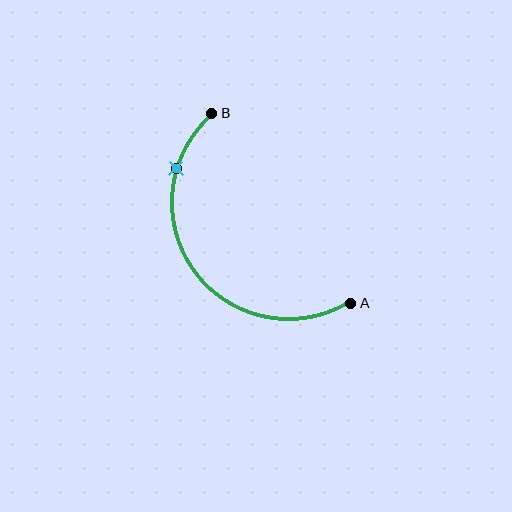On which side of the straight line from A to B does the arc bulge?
The arc bulges below and to the left of the straight line connecting A and B.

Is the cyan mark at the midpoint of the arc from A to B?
No. The cyan mark lies on the arc but is closer to endpoint B. The arc midpoint would be at the point on the curve equidistant along the arc from both A and B.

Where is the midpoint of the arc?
The arc midpoint is the point on the curve farthest from the straight line joining A and B. It sits below and to the left of that line.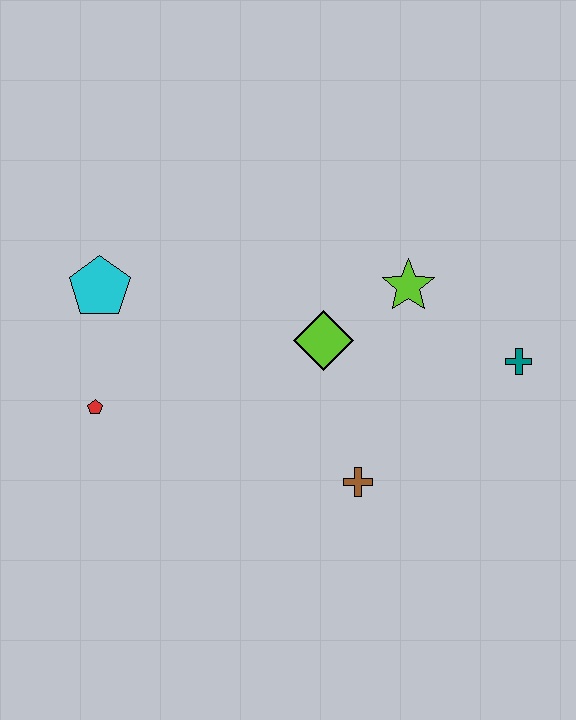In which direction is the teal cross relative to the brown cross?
The teal cross is to the right of the brown cross.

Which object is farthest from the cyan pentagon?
The teal cross is farthest from the cyan pentagon.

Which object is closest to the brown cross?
The lime diamond is closest to the brown cross.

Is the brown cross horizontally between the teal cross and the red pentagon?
Yes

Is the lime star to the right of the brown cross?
Yes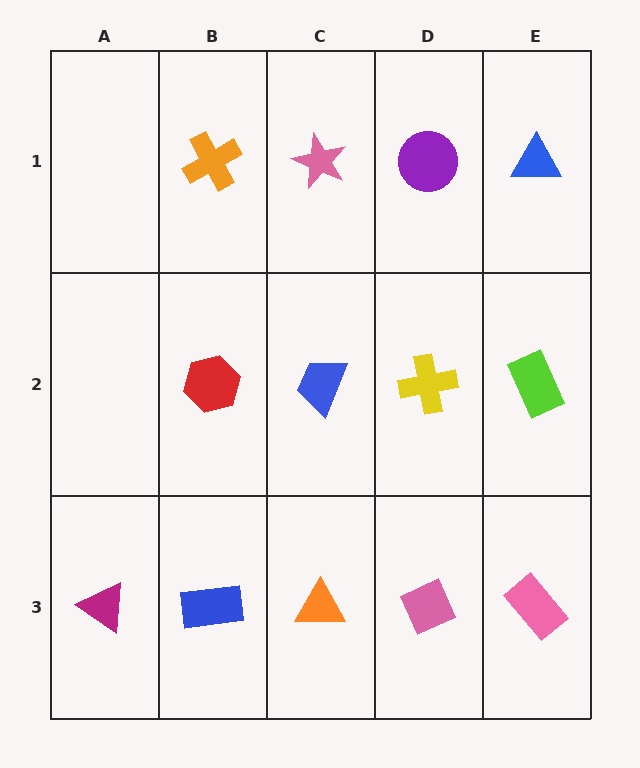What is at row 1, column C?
A pink star.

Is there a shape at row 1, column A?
No, that cell is empty.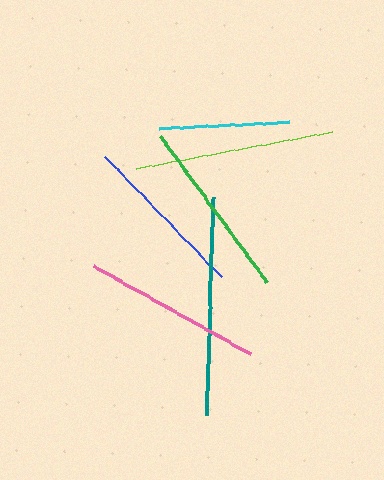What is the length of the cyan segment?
The cyan segment is approximately 130 pixels long.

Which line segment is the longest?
The teal line is the longest at approximately 218 pixels.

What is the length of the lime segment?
The lime segment is approximately 200 pixels long.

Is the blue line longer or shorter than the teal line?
The teal line is longer than the blue line.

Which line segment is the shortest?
The cyan line is the shortest at approximately 130 pixels.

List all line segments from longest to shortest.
From longest to shortest: teal, lime, green, pink, blue, cyan.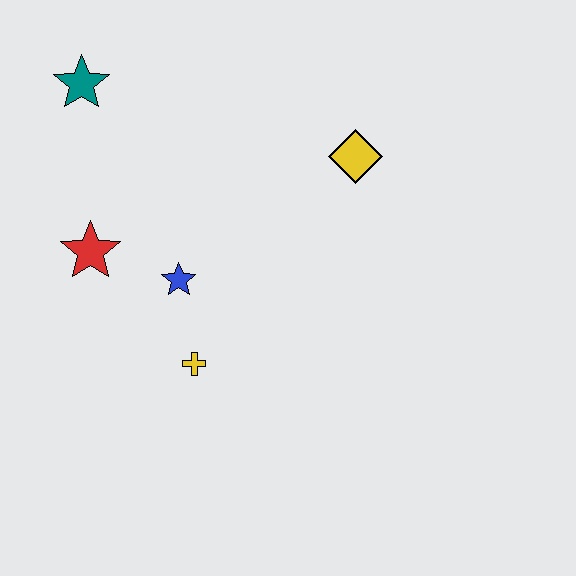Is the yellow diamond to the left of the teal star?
No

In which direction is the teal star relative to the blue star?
The teal star is above the blue star.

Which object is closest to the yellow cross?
The blue star is closest to the yellow cross.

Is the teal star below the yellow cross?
No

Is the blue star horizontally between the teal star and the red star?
No